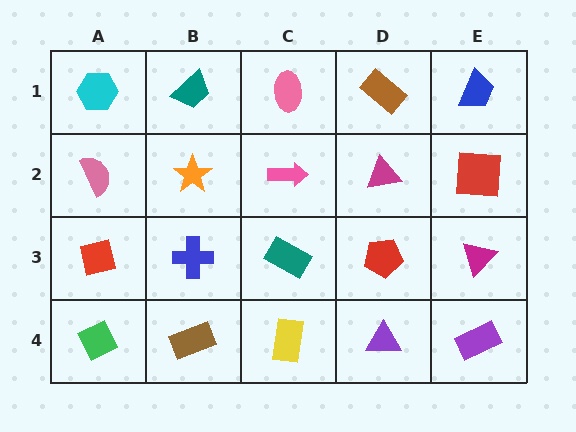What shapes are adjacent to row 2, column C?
A pink ellipse (row 1, column C), a teal rectangle (row 3, column C), an orange star (row 2, column B), a magenta triangle (row 2, column D).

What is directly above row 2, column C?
A pink ellipse.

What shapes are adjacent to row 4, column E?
A magenta triangle (row 3, column E), a purple triangle (row 4, column D).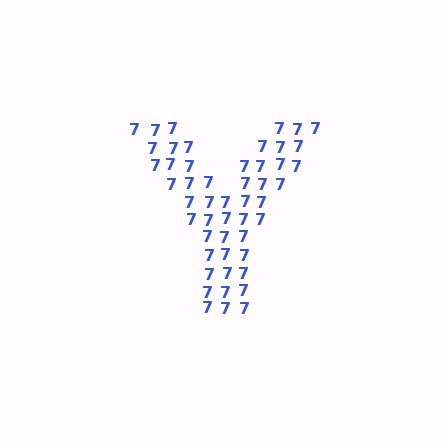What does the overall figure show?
The overall figure shows the letter Y.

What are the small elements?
The small elements are digit 7's.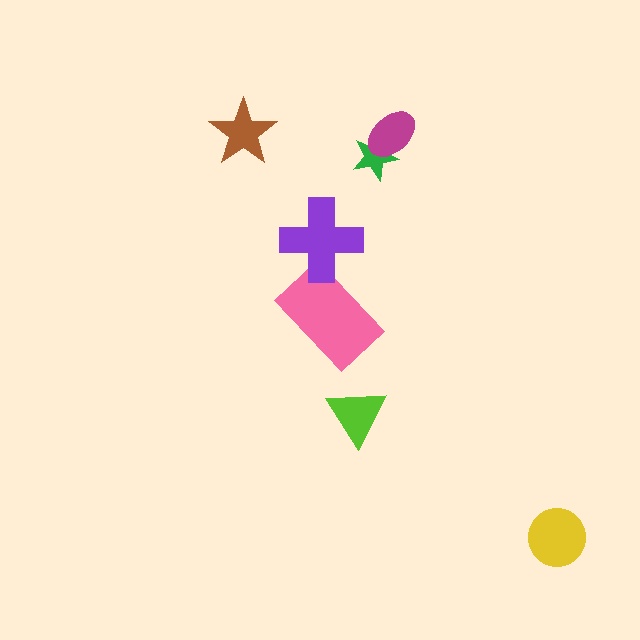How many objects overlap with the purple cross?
1 object overlaps with the purple cross.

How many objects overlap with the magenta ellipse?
1 object overlaps with the magenta ellipse.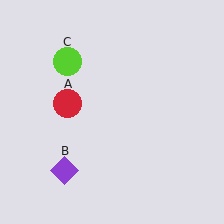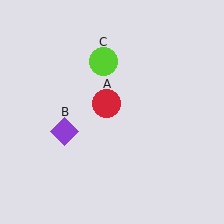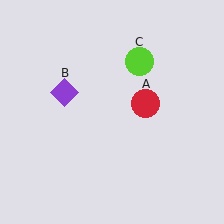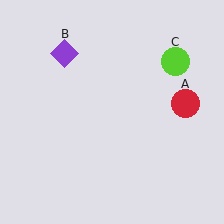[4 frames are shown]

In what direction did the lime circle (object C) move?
The lime circle (object C) moved right.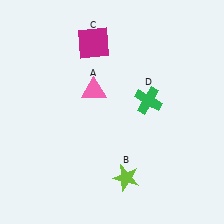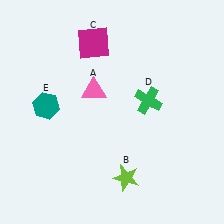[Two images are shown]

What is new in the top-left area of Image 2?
A teal hexagon (E) was added in the top-left area of Image 2.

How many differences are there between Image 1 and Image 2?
There is 1 difference between the two images.